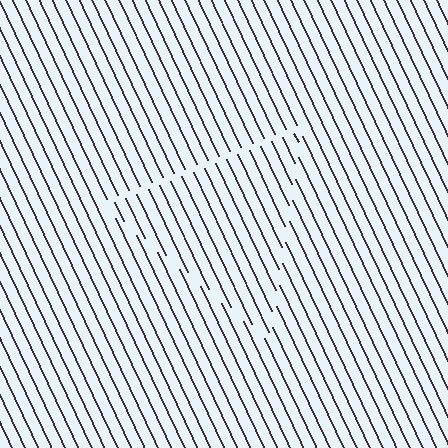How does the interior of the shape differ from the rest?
The interior of the shape contains the same grating, shifted by half a period — the contour is defined by the phase discontinuity where line-ends from the inner and outer gratings abut.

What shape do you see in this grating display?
An illusory triangle. The interior of the shape contains the same grating, shifted by half a period — the contour is defined by the phase discontinuity where line-ends from the inner and outer gratings abut.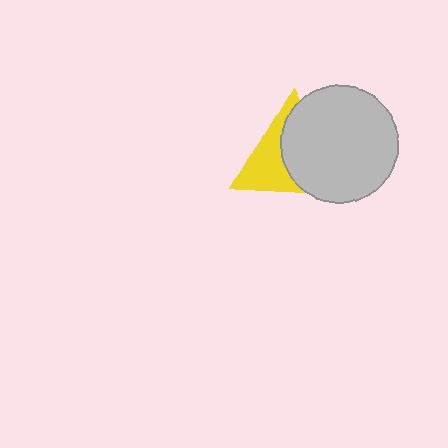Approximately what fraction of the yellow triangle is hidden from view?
Roughly 55% of the yellow triangle is hidden behind the light gray circle.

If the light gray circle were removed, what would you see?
You would see the complete yellow triangle.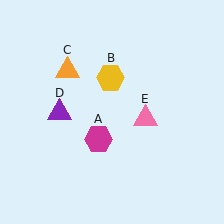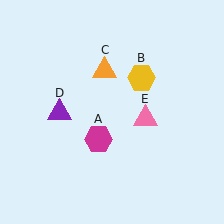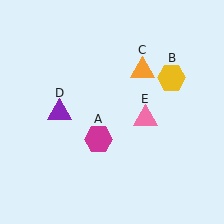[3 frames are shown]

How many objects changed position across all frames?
2 objects changed position: yellow hexagon (object B), orange triangle (object C).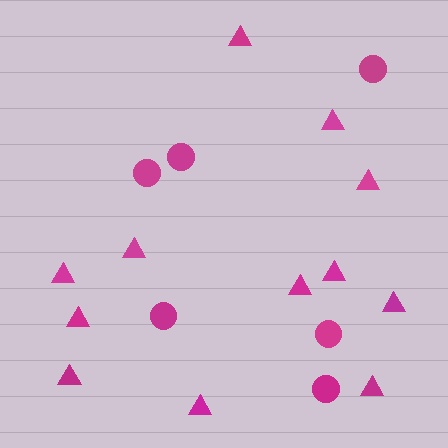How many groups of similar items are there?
There are 2 groups: one group of circles (6) and one group of triangles (12).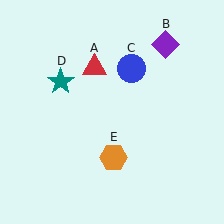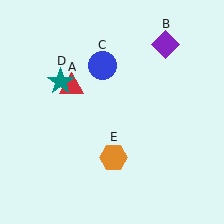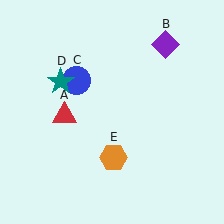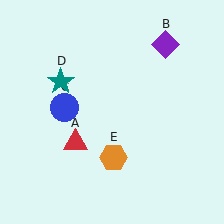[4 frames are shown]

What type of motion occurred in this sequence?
The red triangle (object A), blue circle (object C) rotated counterclockwise around the center of the scene.